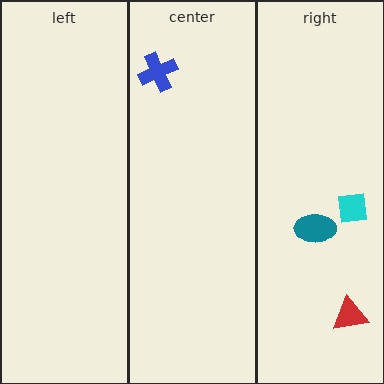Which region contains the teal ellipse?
The right region.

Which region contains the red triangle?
The right region.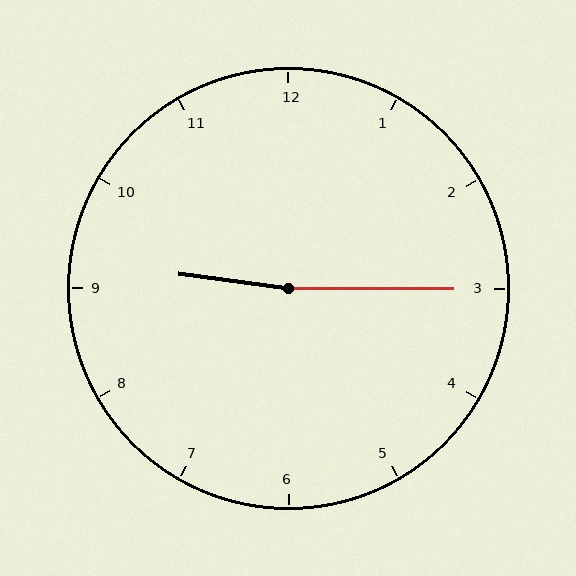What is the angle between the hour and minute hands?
Approximately 172 degrees.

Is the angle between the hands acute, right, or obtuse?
It is obtuse.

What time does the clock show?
9:15.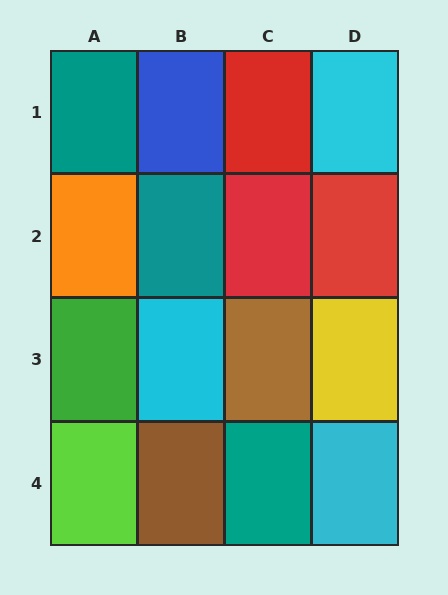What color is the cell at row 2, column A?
Orange.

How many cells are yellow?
1 cell is yellow.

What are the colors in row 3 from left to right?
Green, cyan, brown, yellow.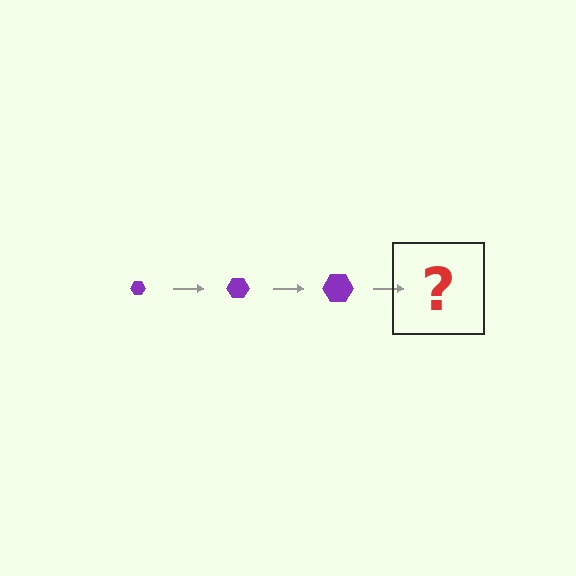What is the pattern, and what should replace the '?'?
The pattern is that the hexagon gets progressively larger each step. The '?' should be a purple hexagon, larger than the previous one.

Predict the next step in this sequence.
The next step is a purple hexagon, larger than the previous one.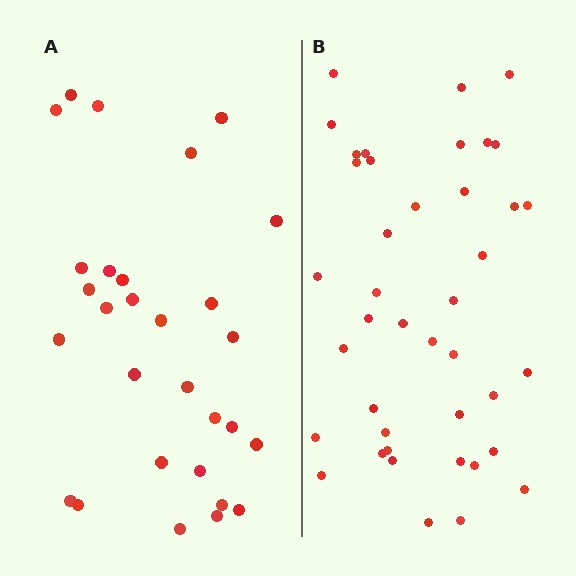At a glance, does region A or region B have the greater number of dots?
Region B (the right region) has more dots.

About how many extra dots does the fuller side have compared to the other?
Region B has roughly 12 or so more dots than region A.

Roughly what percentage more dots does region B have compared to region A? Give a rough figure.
About 40% more.